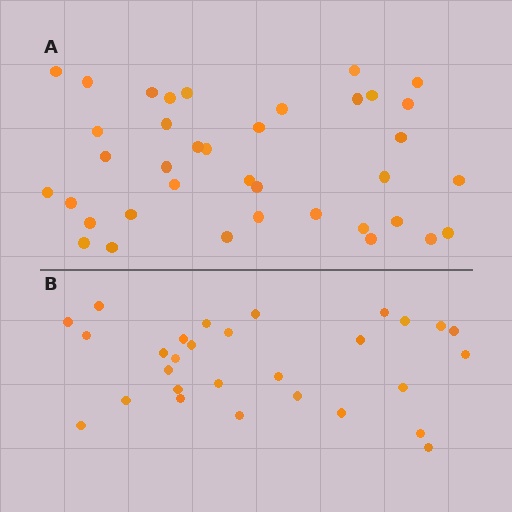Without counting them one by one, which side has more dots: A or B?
Region A (the top region) has more dots.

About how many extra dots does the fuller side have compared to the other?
Region A has roughly 8 or so more dots than region B.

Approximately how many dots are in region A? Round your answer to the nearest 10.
About 40 dots. (The exact count is 38, which rounds to 40.)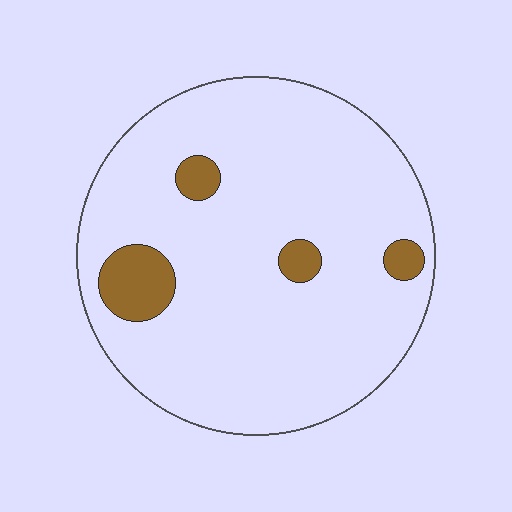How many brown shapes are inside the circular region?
4.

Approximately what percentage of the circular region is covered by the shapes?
Approximately 10%.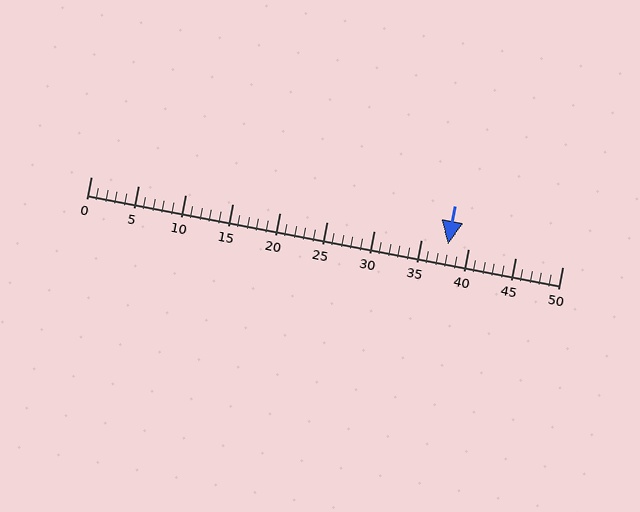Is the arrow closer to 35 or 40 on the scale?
The arrow is closer to 40.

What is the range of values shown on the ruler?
The ruler shows values from 0 to 50.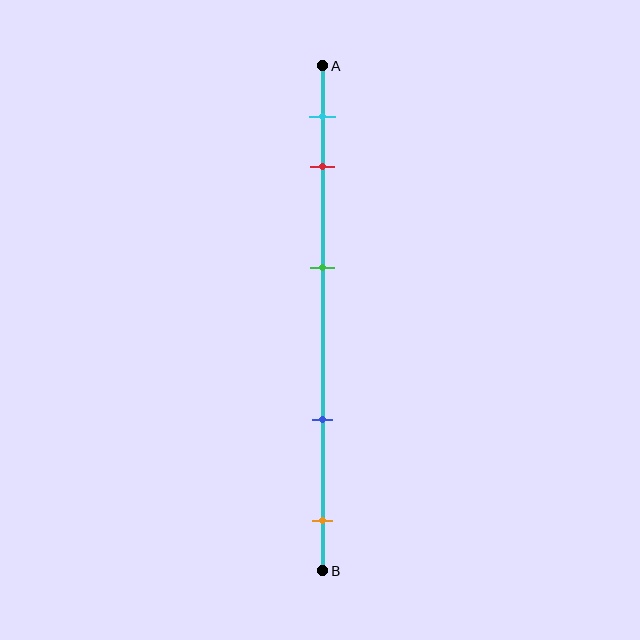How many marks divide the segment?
There are 5 marks dividing the segment.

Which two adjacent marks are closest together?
The cyan and red marks are the closest adjacent pair.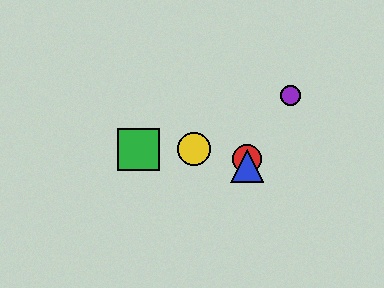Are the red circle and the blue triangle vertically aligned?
Yes, both are at x≈247.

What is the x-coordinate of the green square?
The green square is at x≈138.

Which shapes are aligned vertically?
The red circle, the blue triangle are aligned vertically.